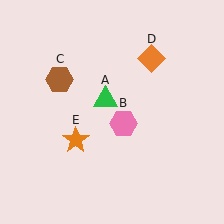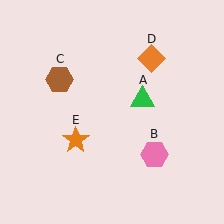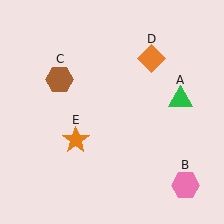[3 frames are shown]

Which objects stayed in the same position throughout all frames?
Brown hexagon (object C) and orange diamond (object D) and orange star (object E) remained stationary.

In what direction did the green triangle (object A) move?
The green triangle (object A) moved right.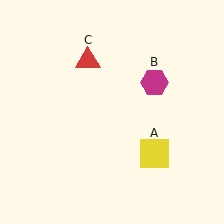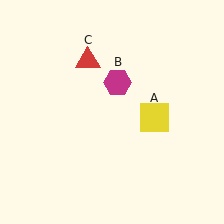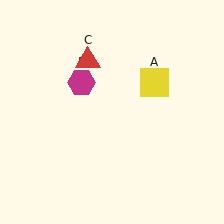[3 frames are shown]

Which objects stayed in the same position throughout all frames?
Red triangle (object C) remained stationary.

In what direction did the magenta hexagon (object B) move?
The magenta hexagon (object B) moved left.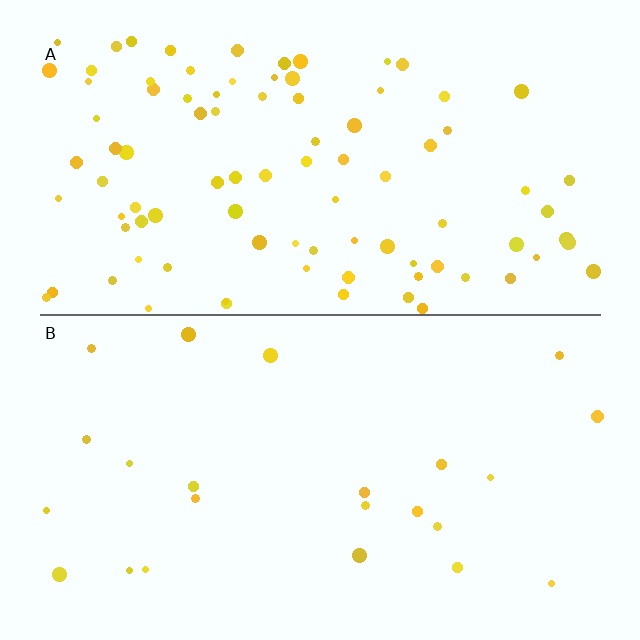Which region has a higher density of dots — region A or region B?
A (the top).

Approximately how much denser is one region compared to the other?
Approximately 3.9× — region A over region B.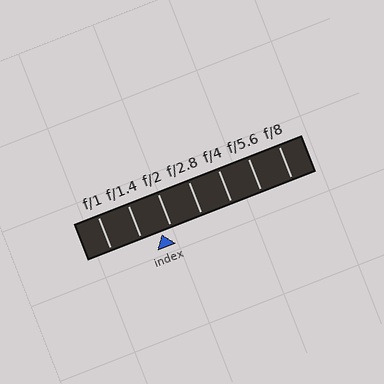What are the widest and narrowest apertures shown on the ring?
The widest aperture shown is f/1 and the narrowest is f/8.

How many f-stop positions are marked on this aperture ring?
There are 7 f-stop positions marked.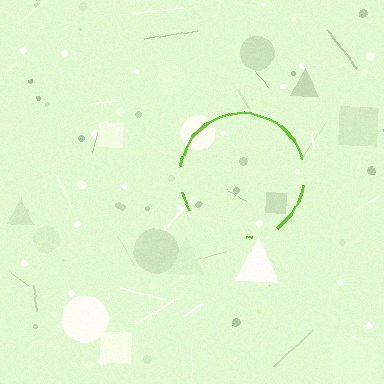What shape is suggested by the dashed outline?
The dashed outline suggests a circle.